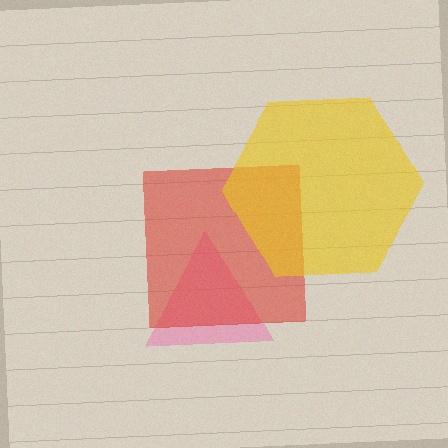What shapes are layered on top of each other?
The layered shapes are: a pink triangle, a red square, a yellow hexagon.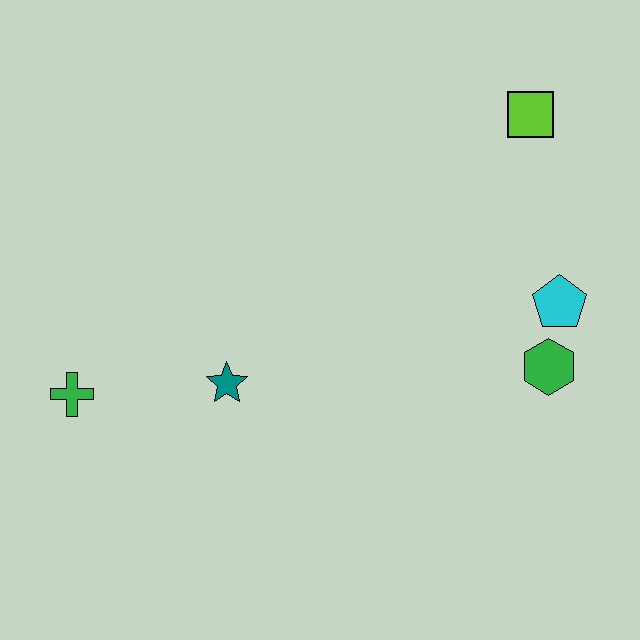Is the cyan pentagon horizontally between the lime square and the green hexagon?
No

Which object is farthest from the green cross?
The lime square is farthest from the green cross.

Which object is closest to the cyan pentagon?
The green hexagon is closest to the cyan pentagon.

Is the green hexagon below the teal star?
No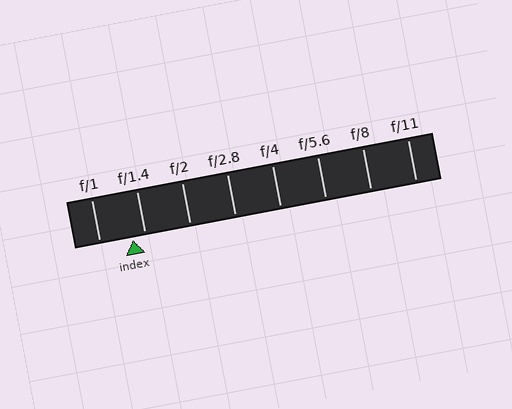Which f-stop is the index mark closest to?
The index mark is closest to f/1.4.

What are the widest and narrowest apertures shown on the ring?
The widest aperture shown is f/1 and the narrowest is f/11.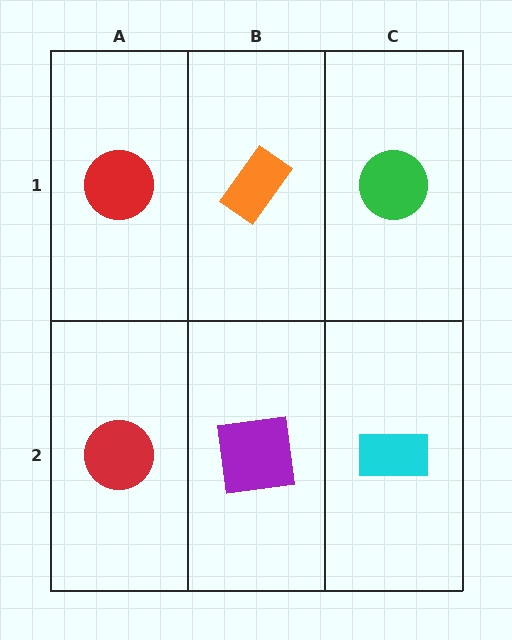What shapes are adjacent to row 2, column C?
A green circle (row 1, column C), a purple square (row 2, column B).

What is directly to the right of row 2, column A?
A purple square.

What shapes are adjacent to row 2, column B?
An orange rectangle (row 1, column B), a red circle (row 2, column A), a cyan rectangle (row 2, column C).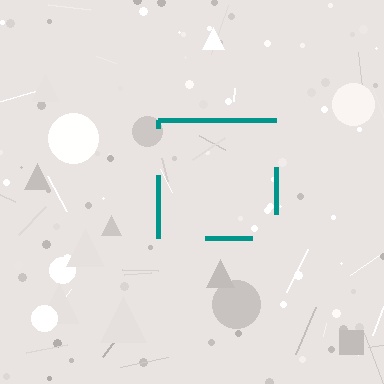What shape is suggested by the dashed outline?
The dashed outline suggests a square.